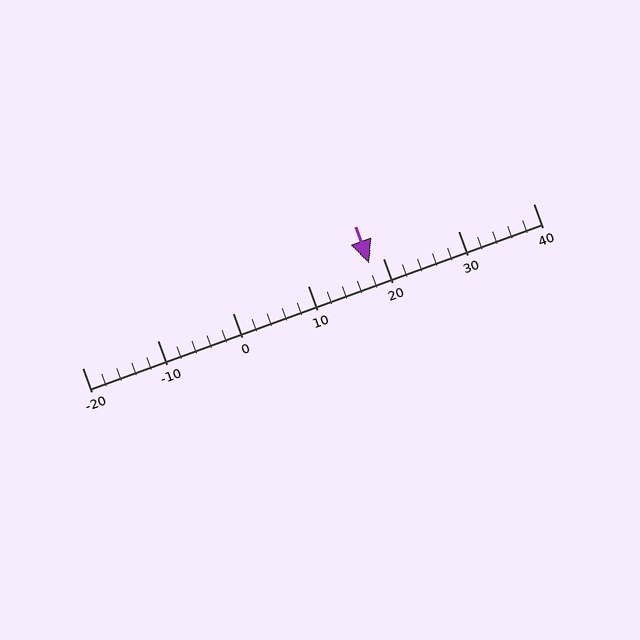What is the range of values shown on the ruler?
The ruler shows values from -20 to 40.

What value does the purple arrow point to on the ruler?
The purple arrow points to approximately 18.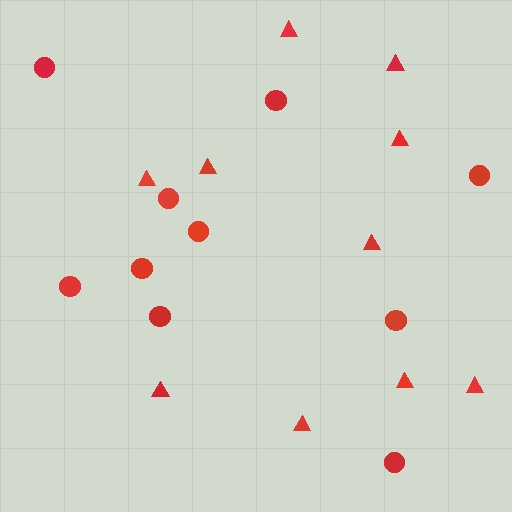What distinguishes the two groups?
There are 2 groups: one group of triangles (10) and one group of circles (10).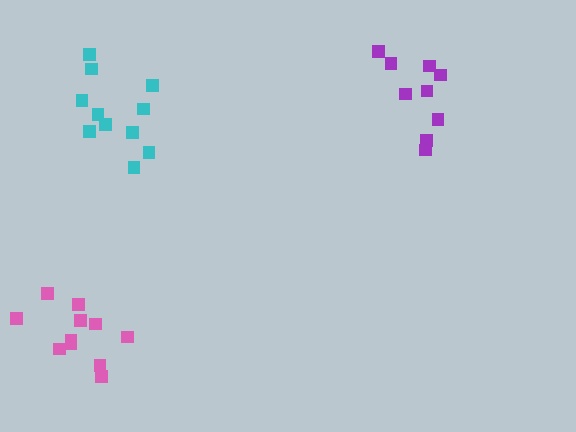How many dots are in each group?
Group 1: 9 dots, Group 2: 11 dots, Group 3: 11 dots (31 total).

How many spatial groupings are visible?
There are 3 spatial groupings.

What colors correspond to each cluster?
The clusters are colored: purple, pink, cyan.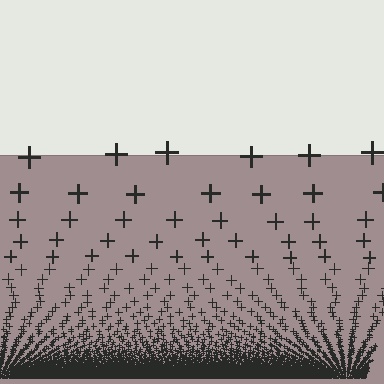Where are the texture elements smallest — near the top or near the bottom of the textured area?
Near the bottom.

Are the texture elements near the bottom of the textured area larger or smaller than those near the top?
Smaller. The gradient is inverted — elements near the bottom are smaller and denser.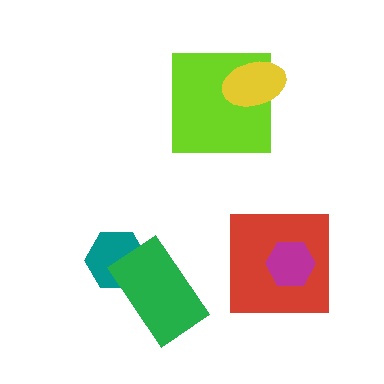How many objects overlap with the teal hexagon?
1 object overlaps with the teal hexagon.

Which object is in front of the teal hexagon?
The green rectangle is in front of the teal hexagon.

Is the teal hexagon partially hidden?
Yes, it is partially covered by another shape.